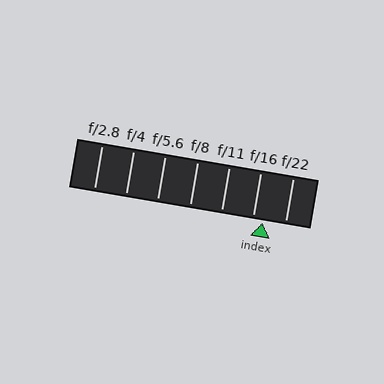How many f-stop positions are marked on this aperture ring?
There are 7 f-stop positions marked.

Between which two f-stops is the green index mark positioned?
The index mark is between f/16 and f/22.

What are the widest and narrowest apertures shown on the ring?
The widest aperture shown is f/2.8 and the narrowest is f/22.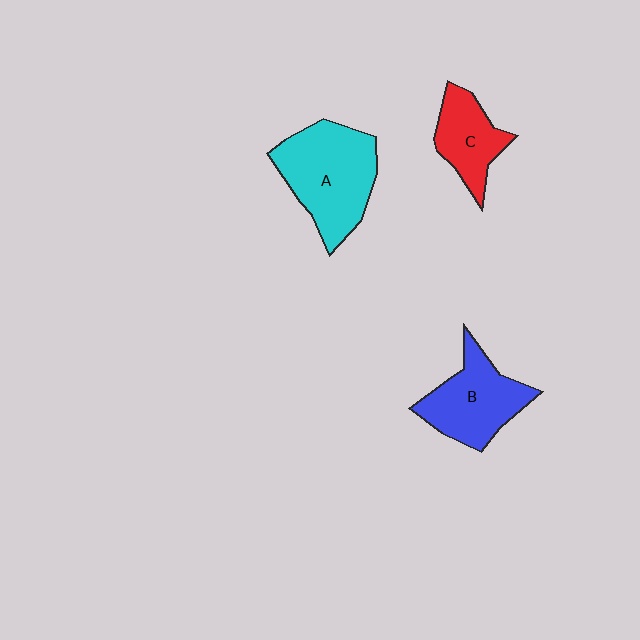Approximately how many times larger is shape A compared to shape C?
Approximately 1.8 times.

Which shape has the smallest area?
Shape C (red).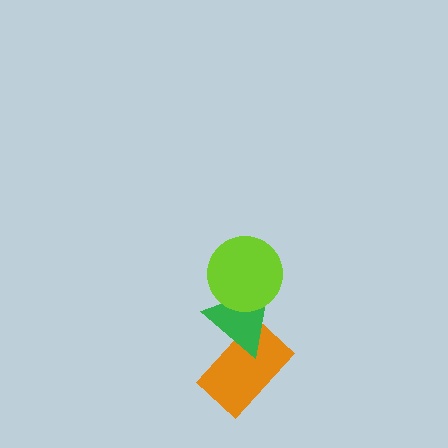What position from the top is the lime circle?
The lime circle is 1st from the top.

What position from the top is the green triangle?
The green triangle is 2nd from the top.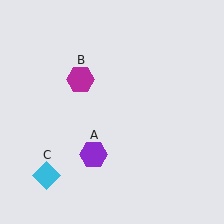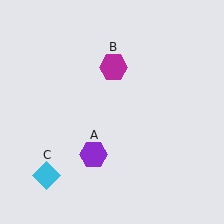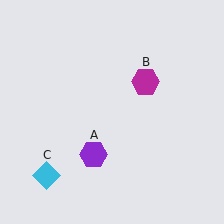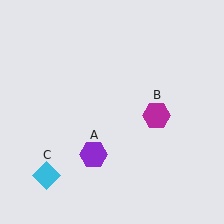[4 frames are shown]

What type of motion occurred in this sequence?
The magenta hexagon (object B) rotated clockwise around the center of the scene.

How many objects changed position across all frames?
1 object changed position: magenta hexagon (object B).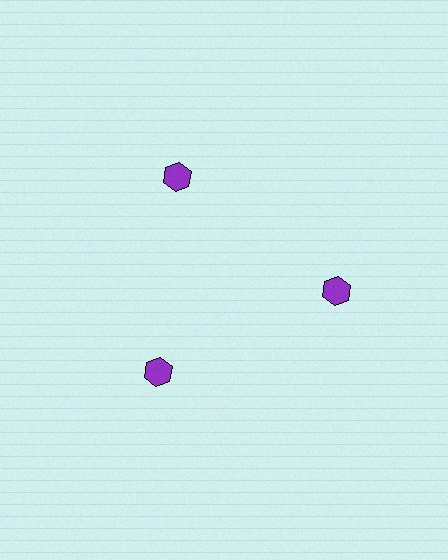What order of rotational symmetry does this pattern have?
This pattern has 3-fold rotational symmetry.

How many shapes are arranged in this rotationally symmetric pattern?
There are 3 shapes, arranged in 3 groups of 1.